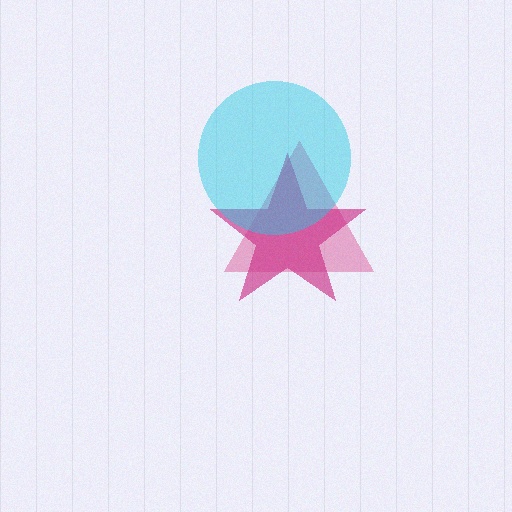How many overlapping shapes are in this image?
There are 3 overlapping shapes in the image.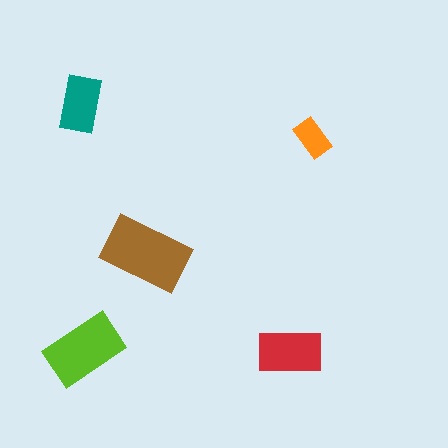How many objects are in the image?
There are 5 objects in the image.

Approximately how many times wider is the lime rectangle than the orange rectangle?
About 2 times wider.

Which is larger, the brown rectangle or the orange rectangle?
The brown one.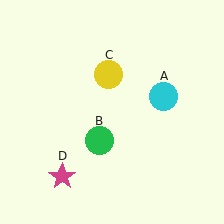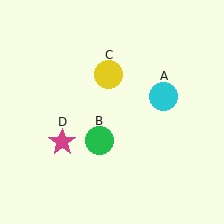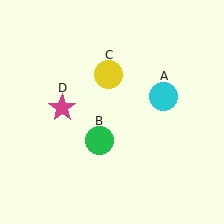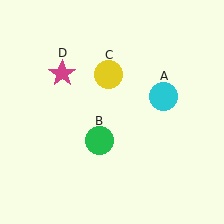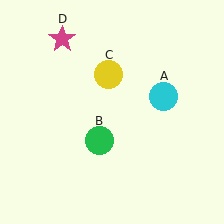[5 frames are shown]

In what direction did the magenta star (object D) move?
The magenta star (object D) moved up.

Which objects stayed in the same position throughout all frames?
Cyan circle (object A) and green circle (object B) and yellow circle (object C) remained stationary.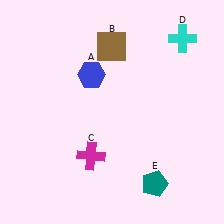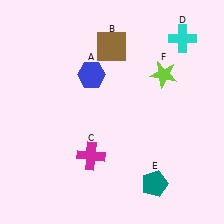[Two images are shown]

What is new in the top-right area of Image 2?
A lime star (F) was added in the top-right area of Image 2.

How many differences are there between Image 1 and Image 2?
There is 1 difference between the two images.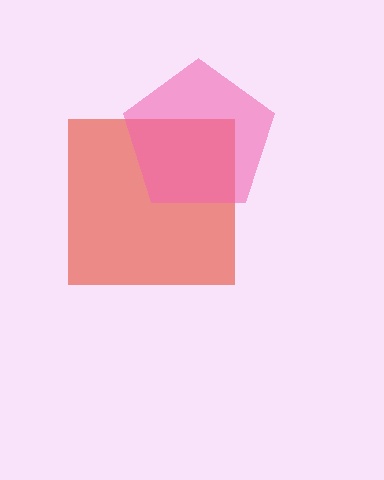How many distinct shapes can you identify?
There are 2 distinct shapes: a red square, a pink pentagon.